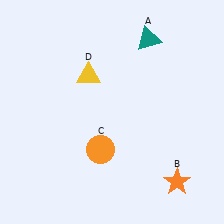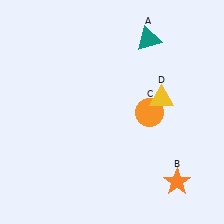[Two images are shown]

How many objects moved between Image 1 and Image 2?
2 objects moved between the two images.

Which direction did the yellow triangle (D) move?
The yellow triangle (D) moved right.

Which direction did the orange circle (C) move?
The orange circle (C) moved right.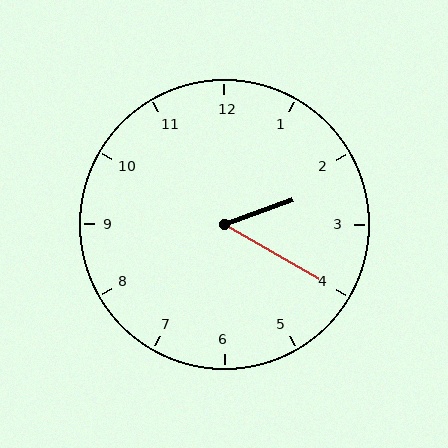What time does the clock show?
2:20.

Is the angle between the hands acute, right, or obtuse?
It is acute.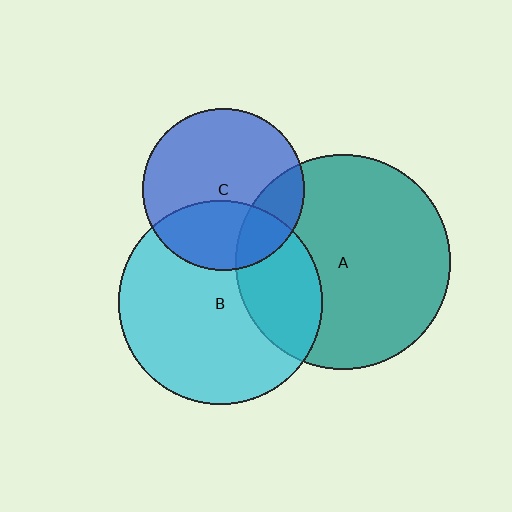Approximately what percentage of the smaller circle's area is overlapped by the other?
Approximately 35%.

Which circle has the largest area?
Circle A (teal).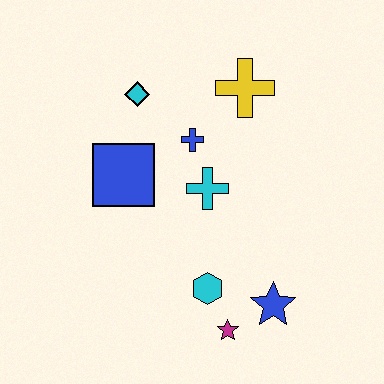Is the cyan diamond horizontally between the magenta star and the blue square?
Yes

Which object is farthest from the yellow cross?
The magenta star is farthest from the yellow cross.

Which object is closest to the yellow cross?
The blue cross is closest to the yellow cross.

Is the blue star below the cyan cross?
Yes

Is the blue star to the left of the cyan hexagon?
No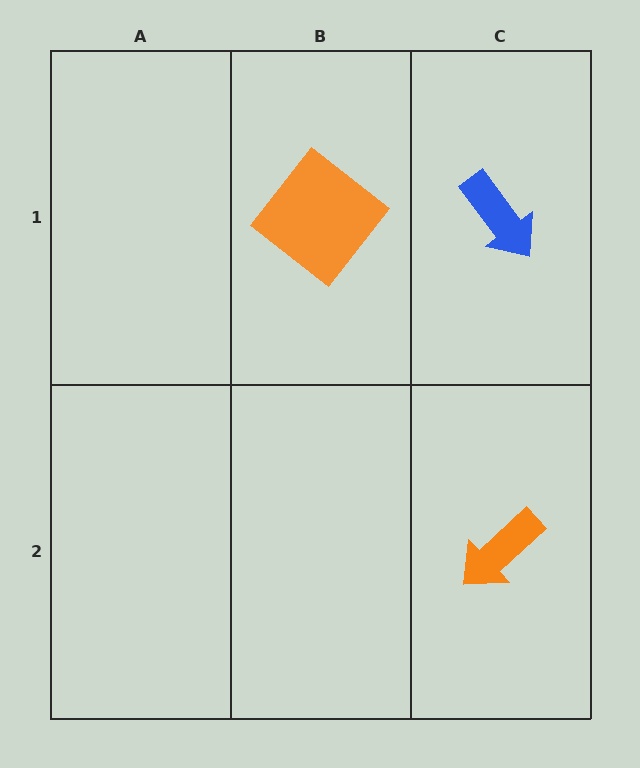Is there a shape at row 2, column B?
No, that cell is empty.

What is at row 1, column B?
An orange diamond.